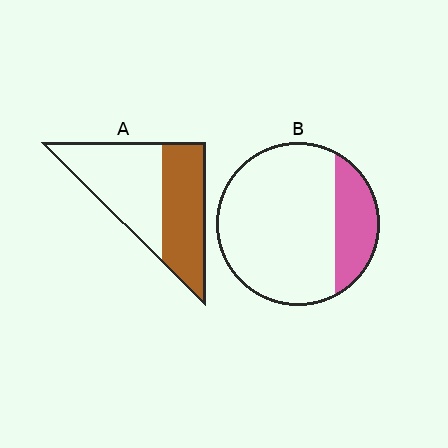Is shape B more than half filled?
No.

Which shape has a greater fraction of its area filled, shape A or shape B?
Shape A.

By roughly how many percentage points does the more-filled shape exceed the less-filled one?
By roughly 25 percentage points (A over B).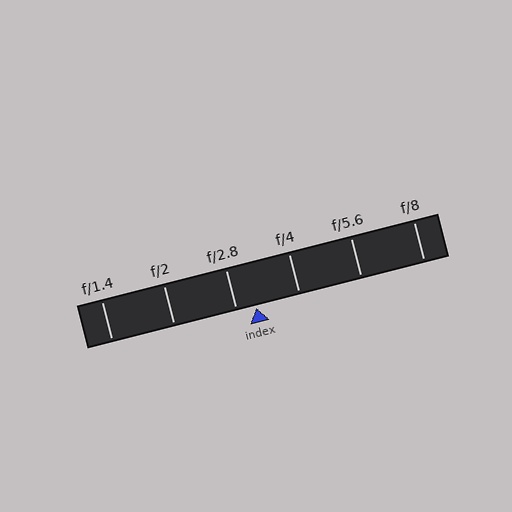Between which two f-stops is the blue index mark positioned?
The index mark is between f/2.8 and f/4.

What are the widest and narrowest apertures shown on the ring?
The widest aperture shown is f/1.4 and the narrowest is f/8.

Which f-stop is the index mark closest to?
The index mark is closest to f/2.8.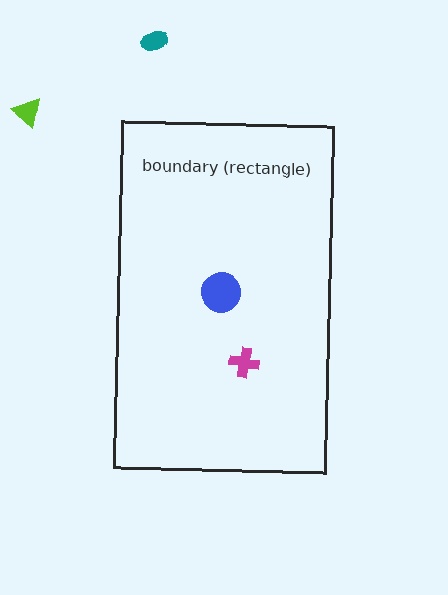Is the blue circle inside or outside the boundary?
Inside.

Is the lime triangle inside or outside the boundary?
Outside.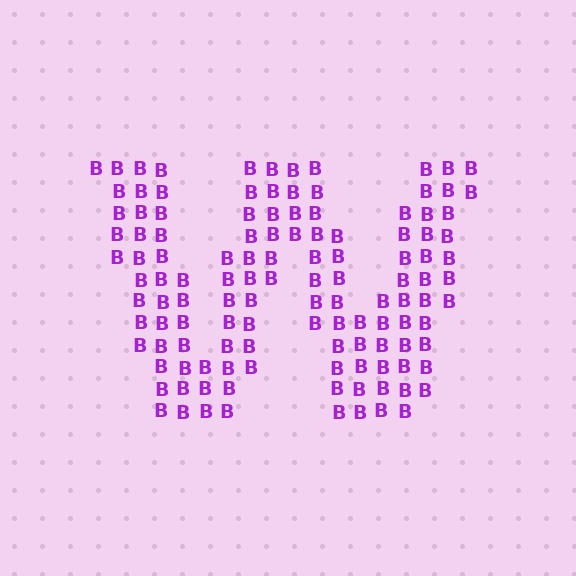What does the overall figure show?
The overall figure shows the letter W.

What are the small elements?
The small elements are letter B's.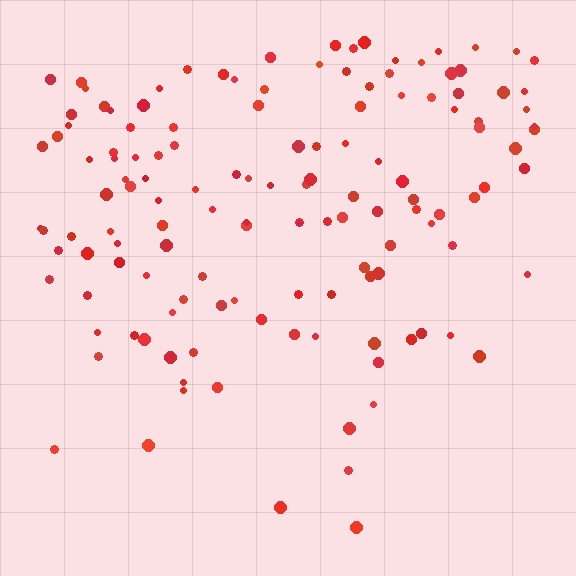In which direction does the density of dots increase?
From bottom to top, with the top side densest.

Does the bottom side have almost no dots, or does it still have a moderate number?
Still a moderate number, just noticeably fewer than the top.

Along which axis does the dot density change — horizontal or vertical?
Vertical.